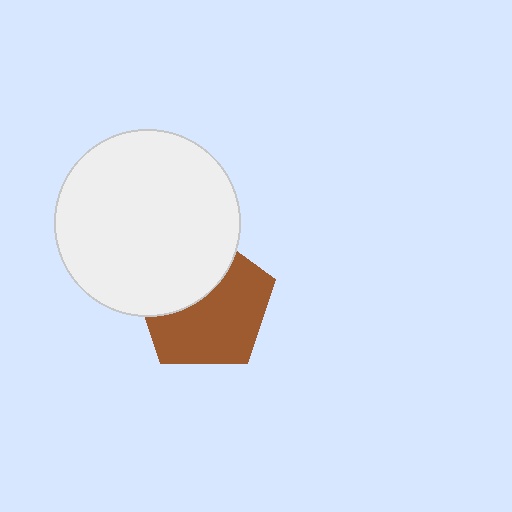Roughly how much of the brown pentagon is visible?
About half of it is visible (roughly 61%).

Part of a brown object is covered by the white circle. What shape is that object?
It is a pentagon.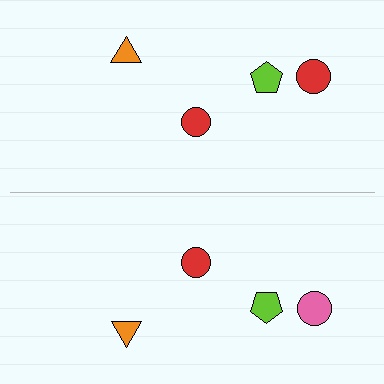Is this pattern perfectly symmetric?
No, the pattern is not perfectly symmetric. The pink circle on the bottom side breaks the symmetry — its mirror counterpart is red.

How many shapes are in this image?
There are 8 shapes in this image.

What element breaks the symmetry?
The pink circle on the bottom side breaks the symmetry — its mirror counterpart is red.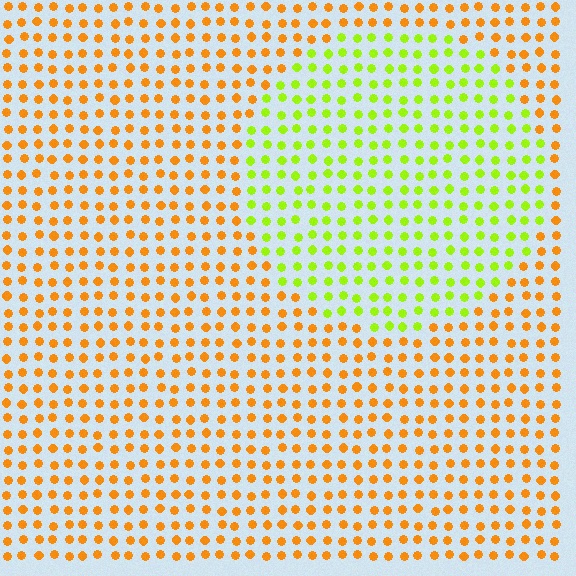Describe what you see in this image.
The image is filled with small orange elements in a uniform arrangement. A circle-shaped region is visible where the elements are tinted to a slightly different hue, forming a subtle color boundary.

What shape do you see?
I see a circle.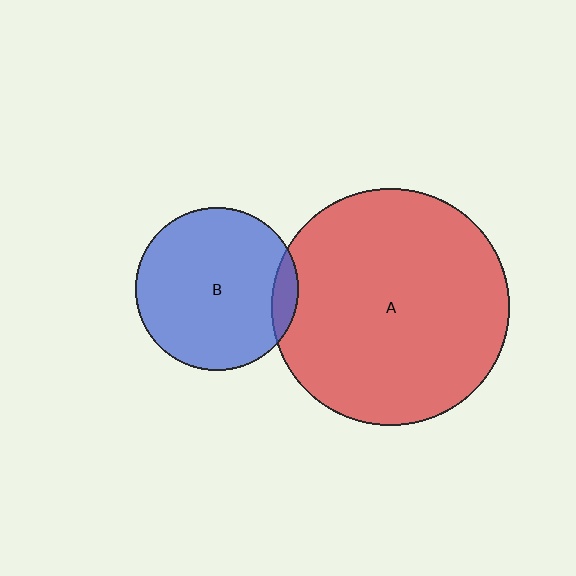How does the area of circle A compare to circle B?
Approximately 2.1 times.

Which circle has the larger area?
Circle A (red).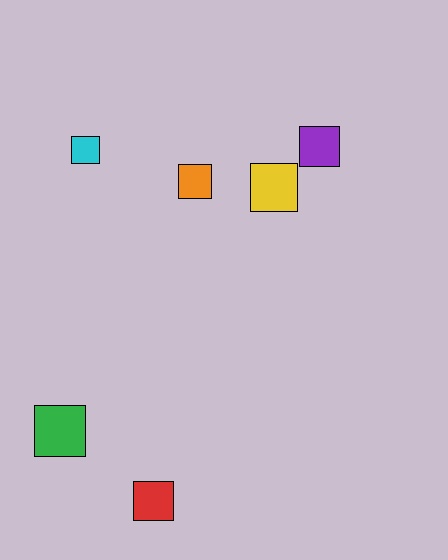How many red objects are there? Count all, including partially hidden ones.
There is 1 red object.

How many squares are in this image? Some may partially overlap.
There are 6 squares.